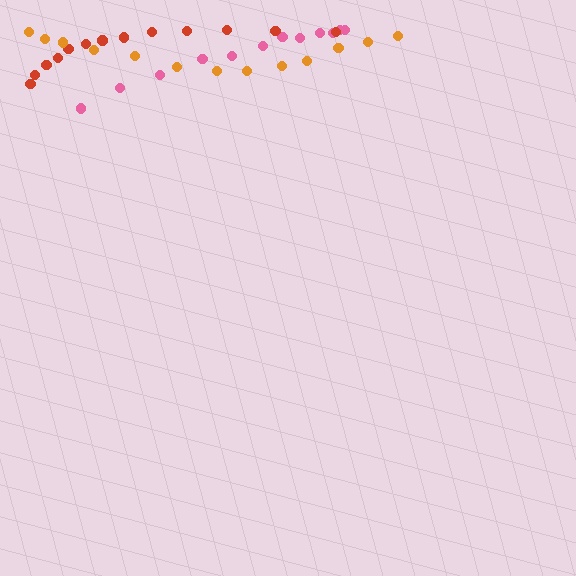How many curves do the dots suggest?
There are 3 distinct paths.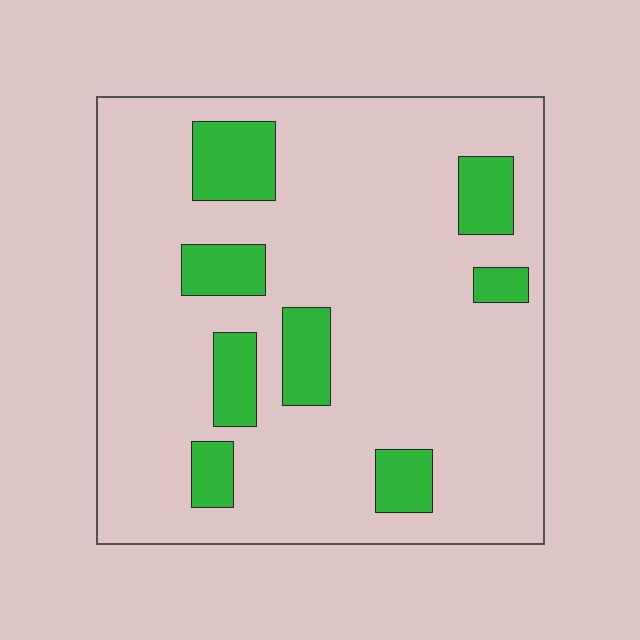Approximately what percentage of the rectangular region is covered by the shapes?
Approximately 15%.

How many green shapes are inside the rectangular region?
8.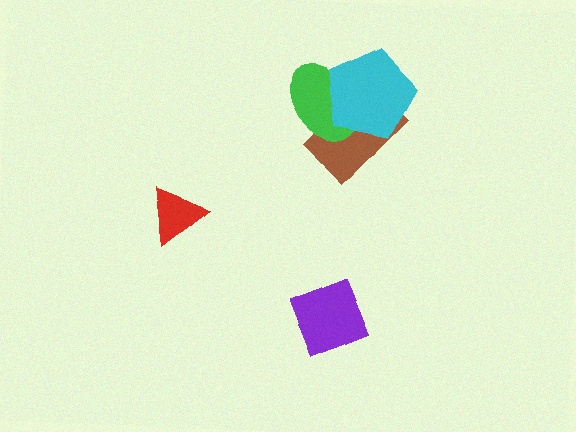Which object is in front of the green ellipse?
The cyan pentagon is in front of the green ellipse.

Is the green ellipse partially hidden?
Yes, it is partially covered by another shape.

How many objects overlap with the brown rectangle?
2 objects overlap with the brown rectangle.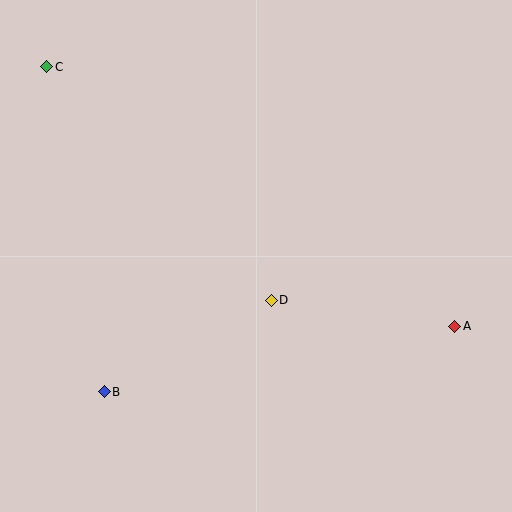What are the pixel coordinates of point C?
Point C is at (47, 67).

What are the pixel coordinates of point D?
Point D is at (271, 300).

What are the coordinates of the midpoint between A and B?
The midpoint between A and B is at (279, 359).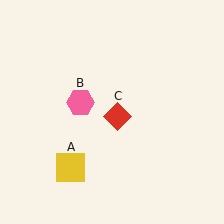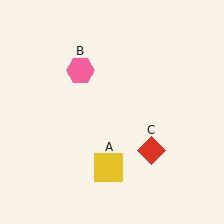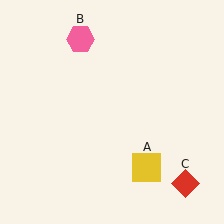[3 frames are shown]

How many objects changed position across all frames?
3 objects changed position: yellow square (object A), pink hexagon (object B), red diamond (object C).